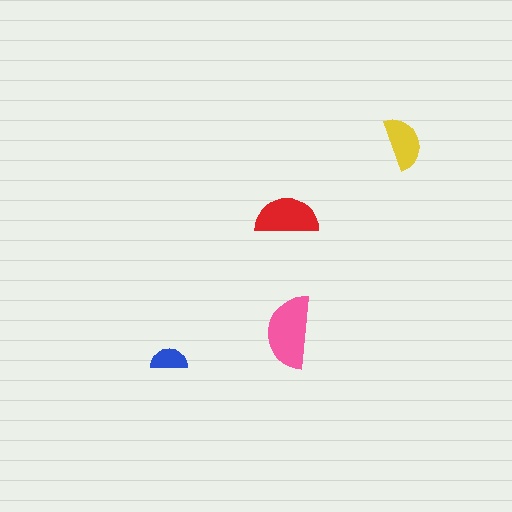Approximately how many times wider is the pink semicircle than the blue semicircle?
About 2 times wider.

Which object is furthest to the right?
The yellow semicircle is rightmost.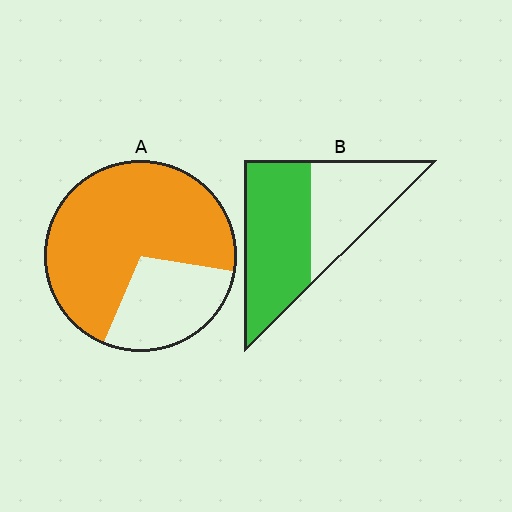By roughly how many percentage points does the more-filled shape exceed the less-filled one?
By roughly 15 percentage points (A over B).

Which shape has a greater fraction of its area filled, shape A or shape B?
Shape A.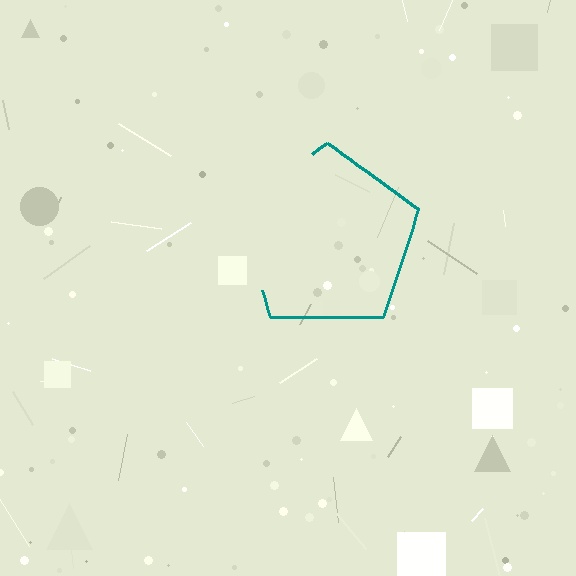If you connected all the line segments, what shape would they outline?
They would outline a pentagon.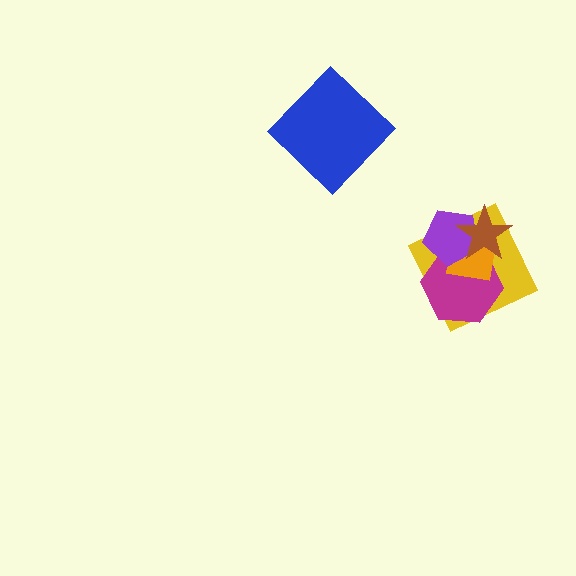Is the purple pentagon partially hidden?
Yes, it is partially covered by another shape.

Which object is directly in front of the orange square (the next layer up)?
The purple pentagon is directly in front of the orange square.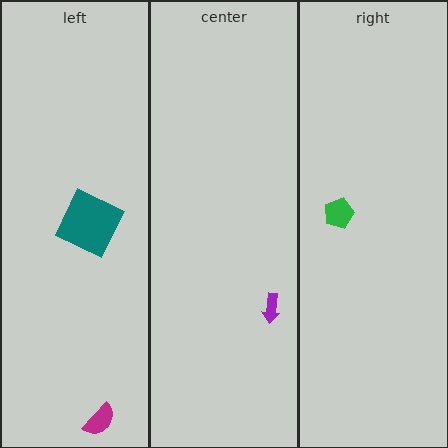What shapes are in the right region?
The green pentagon.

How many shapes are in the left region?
2.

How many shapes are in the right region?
1.